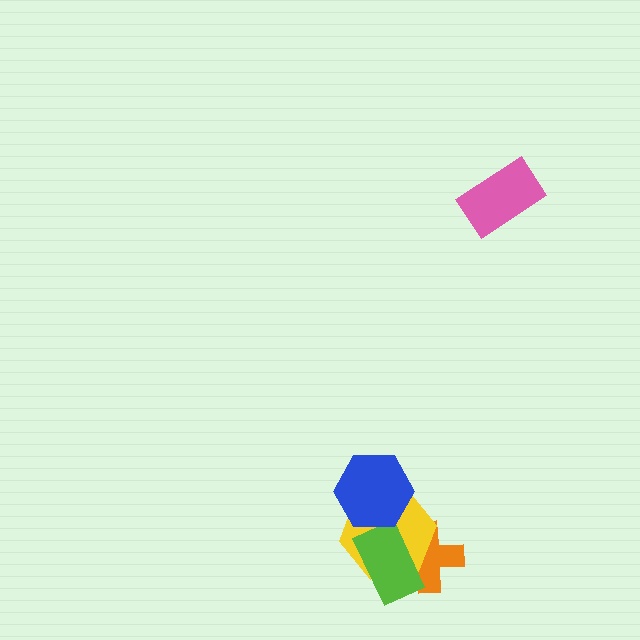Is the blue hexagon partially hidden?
No, no other shape covers it.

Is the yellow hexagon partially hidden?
Yes, it is partially covered by another shape.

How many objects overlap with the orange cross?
2 objects overlap with the orange cross.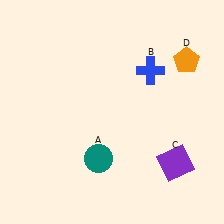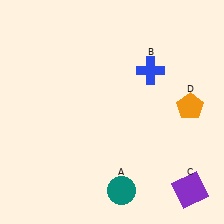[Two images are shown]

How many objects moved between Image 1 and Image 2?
3 objects moved between the two images.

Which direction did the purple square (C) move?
The purple square (C) moved down.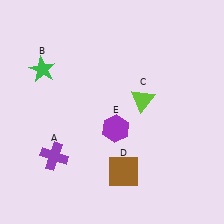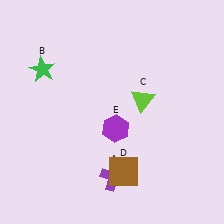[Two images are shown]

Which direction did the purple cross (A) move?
The purple cross (A) moved right.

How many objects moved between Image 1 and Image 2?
1 object moved between the two images.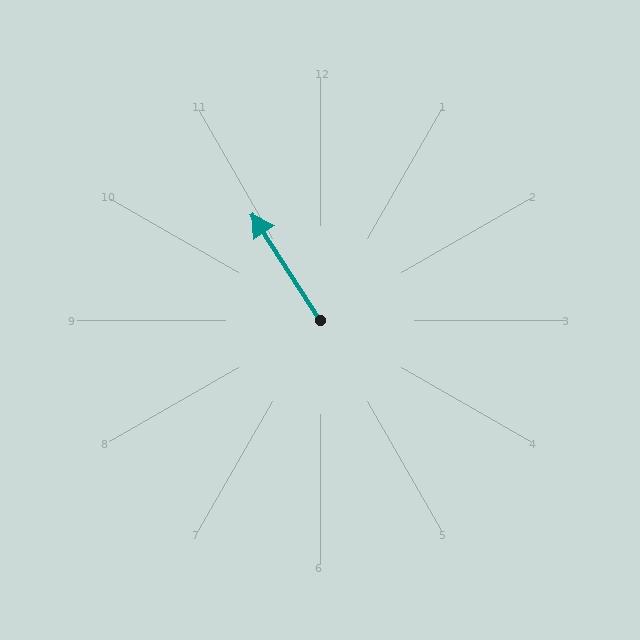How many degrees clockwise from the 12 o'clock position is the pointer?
Approximately 327 degrees.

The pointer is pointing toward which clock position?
Roughly 11 o'clock.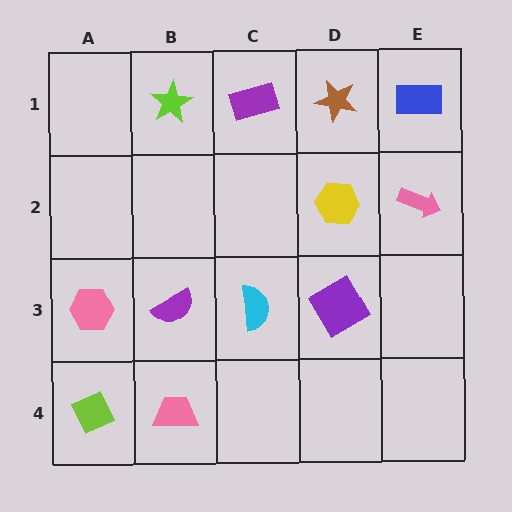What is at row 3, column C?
A cyan semicircle.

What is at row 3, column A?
A pink hexagon.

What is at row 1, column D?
A brown star.